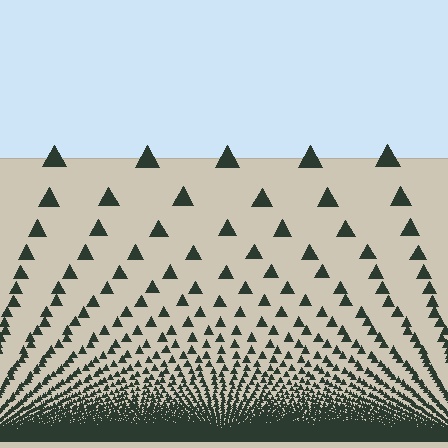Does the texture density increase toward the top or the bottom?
Density increases toward the bottom.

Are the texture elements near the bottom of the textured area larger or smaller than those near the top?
Smaller. The gradient is inverted — elements near the bottom are smaller and denser.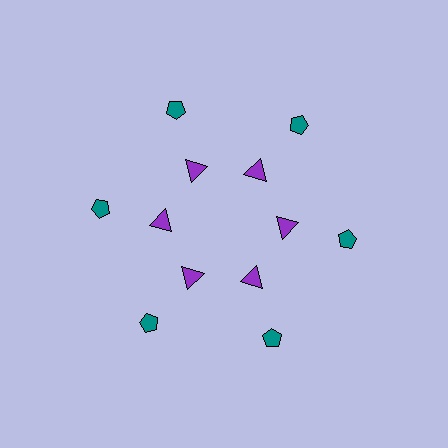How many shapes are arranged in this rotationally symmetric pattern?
There are 12 shapes, arranged in 6 groups of 2.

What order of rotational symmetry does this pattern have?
This pattern has 6-fold rotational symmetry.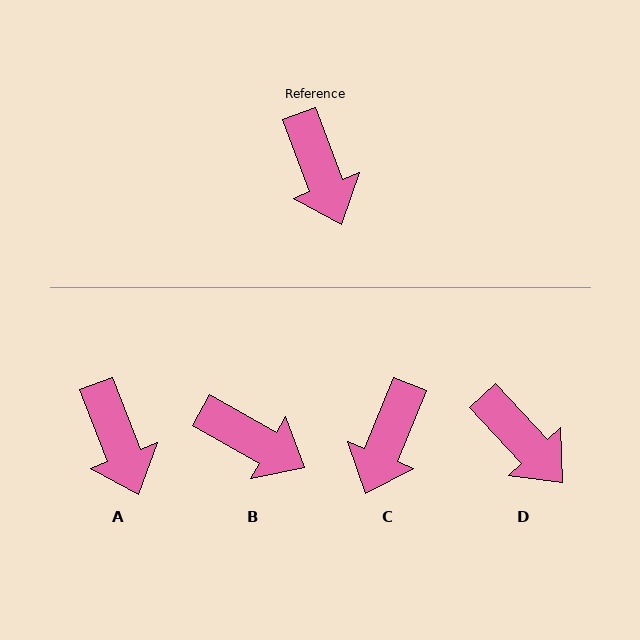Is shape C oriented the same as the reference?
No, it is off by about 43 degrees.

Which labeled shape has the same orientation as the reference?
A.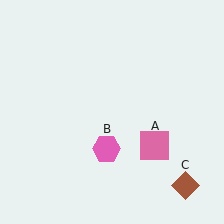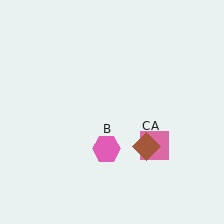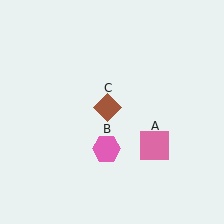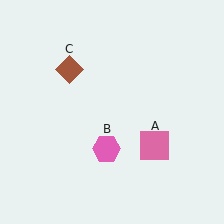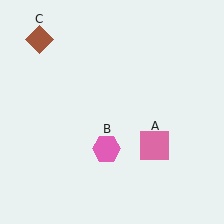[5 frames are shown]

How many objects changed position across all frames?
1 object changed position: brown diamond (object C).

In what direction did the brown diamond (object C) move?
The brown diamond (object C) moved up and to the left.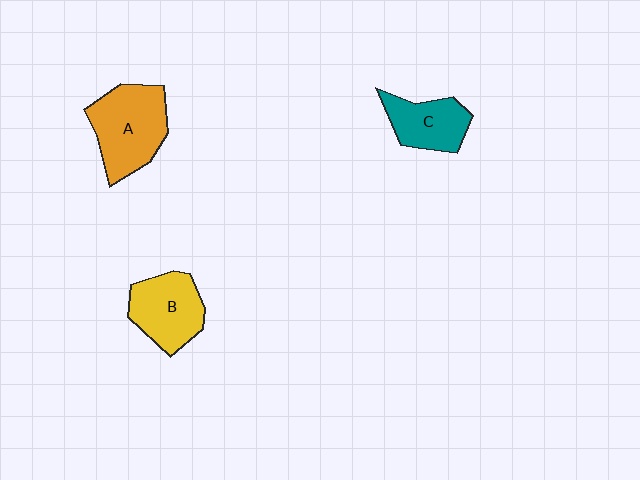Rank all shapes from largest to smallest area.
From largest to smallest: A (orange), B (yellow), C (teal).